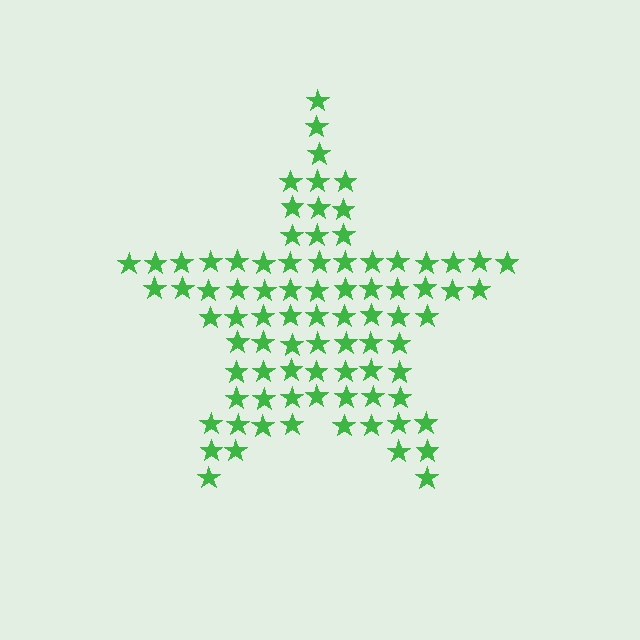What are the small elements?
The small elements are stars.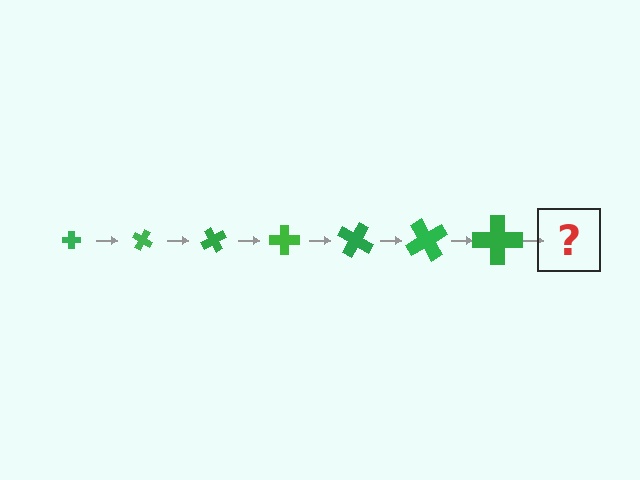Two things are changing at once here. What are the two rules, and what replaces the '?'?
The two rules are that the cross grows larger each step and it rotates 30 degrees each step. The '?' should be a cross, larger than the previous one and rotated 210 degrees from the start.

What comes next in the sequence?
The next element should be a cross, larger than the previous one and rotated 210 degrees from the start.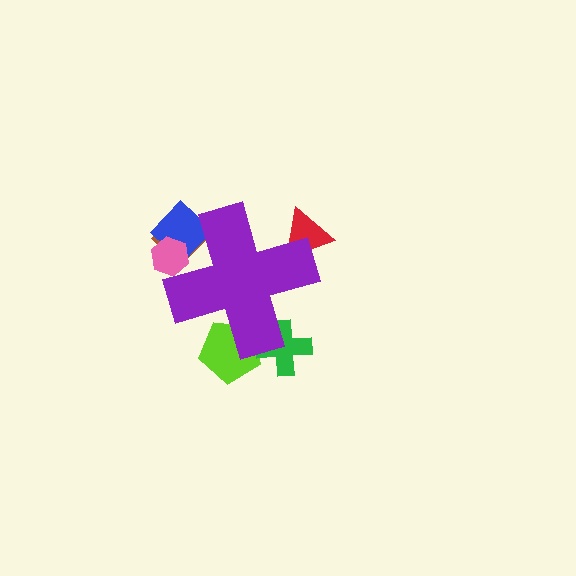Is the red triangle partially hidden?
Yes, the red triangle is partially hidden behind the purple cross.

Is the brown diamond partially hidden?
Yes, the brown diamond is partially hidden behind the purple cross.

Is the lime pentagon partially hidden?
Yes, the lime pentagon is partially hidden behind the purple cross.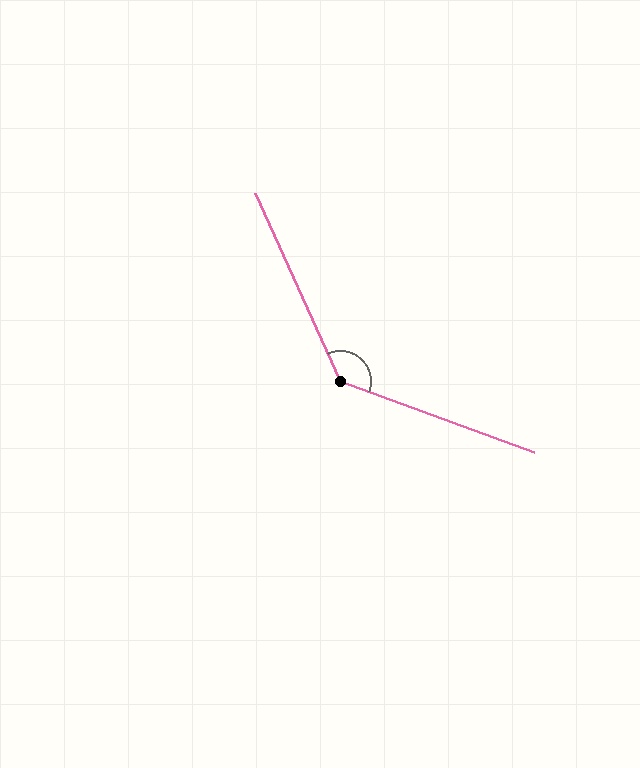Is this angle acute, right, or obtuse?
It is obtuse.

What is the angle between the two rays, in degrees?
Approximately 135 degrees.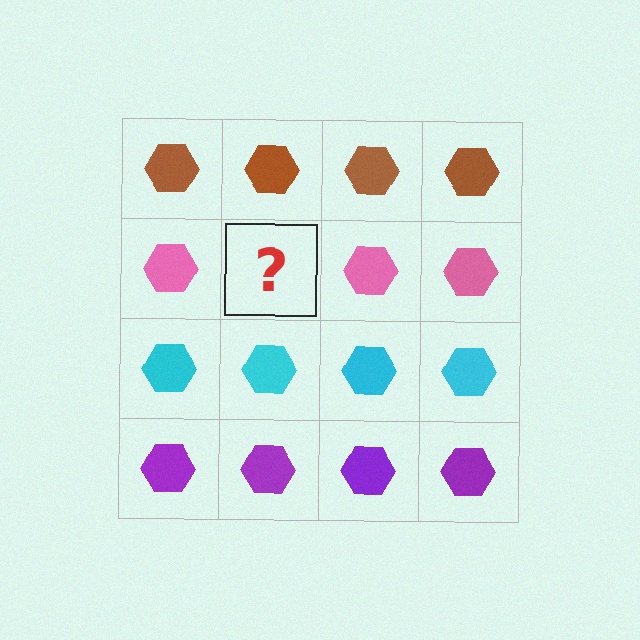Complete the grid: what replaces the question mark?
The question mark should be replaced with a pink hexagon.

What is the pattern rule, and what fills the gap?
The rule is that each row has a consistent color. The gap should be filled with a pink hexagon.